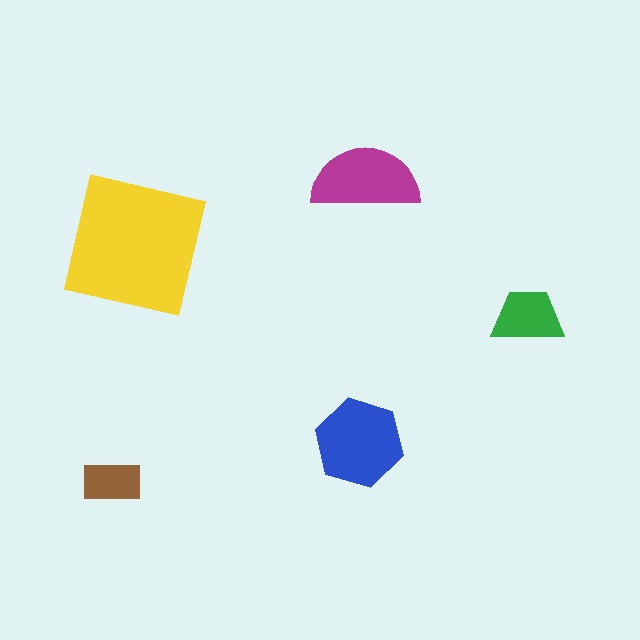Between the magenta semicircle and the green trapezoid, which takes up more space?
The magenta semicircle.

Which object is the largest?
The yellow square.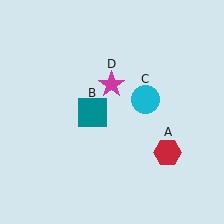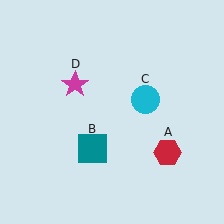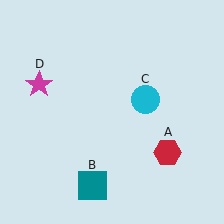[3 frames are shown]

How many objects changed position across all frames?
2 objects changed position: teal square (object B), magenta star (object D).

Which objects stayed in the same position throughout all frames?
Red hexagon (object A) and cyan circle (object C) remained stationary.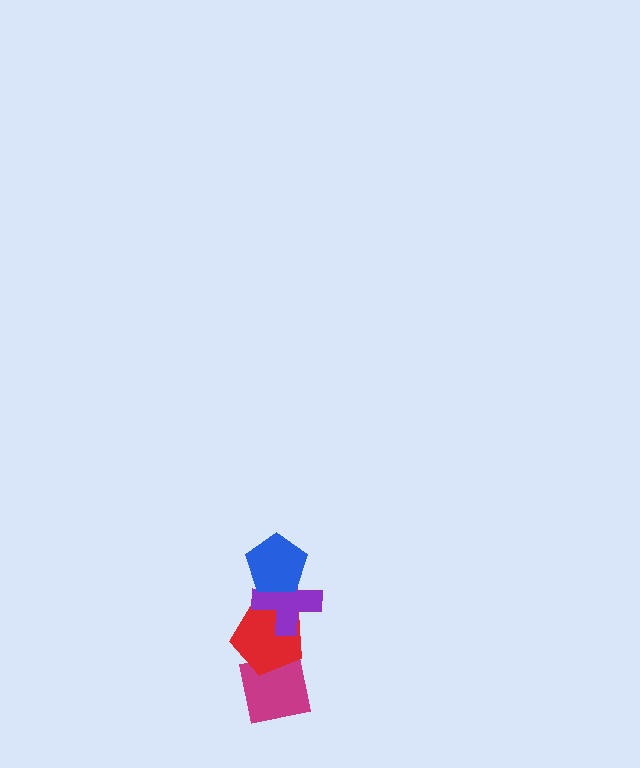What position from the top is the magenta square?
The magenta square is 4th from the top.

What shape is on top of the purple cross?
The blue pentagon is on top of the purple cross.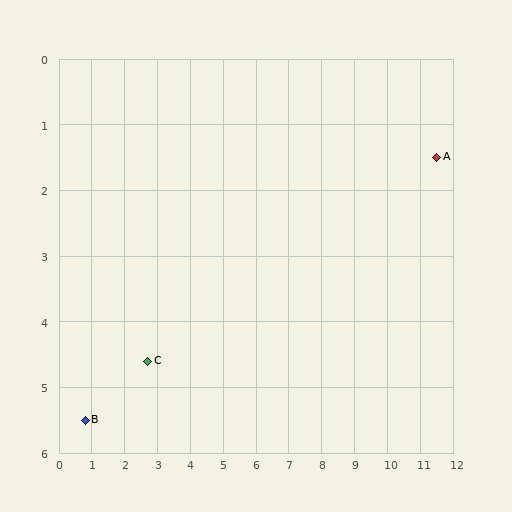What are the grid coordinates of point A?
Point A is at approximately (11.5, 1.5).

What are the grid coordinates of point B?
Point B is at approximately (0.8, 5.5).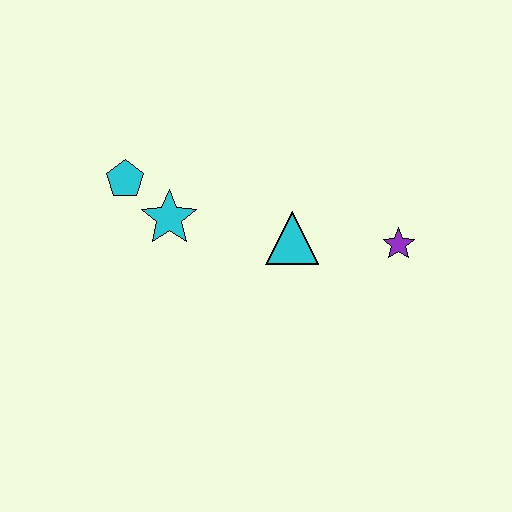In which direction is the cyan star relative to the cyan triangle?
The cyan star is to the left of the cyan triangle.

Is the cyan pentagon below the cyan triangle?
No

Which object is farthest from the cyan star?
The purple star is farthest from the cyan star.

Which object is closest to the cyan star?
The cyan pentagon is closest to the cyan star.